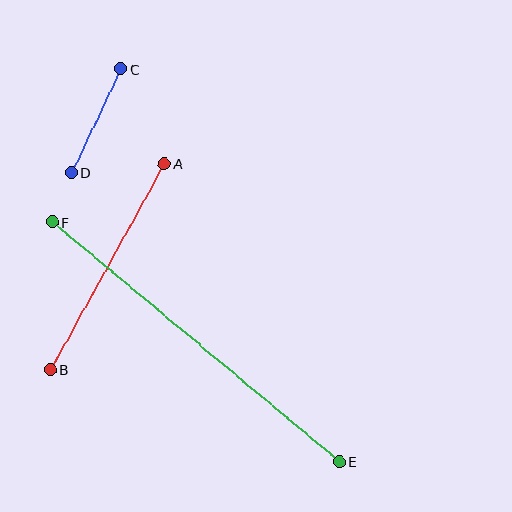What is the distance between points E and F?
The distance is approximately 374 pixels.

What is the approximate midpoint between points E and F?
The midpoint is at approximately (196, 342) pixels.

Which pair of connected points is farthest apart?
Points E and F are farthest apart.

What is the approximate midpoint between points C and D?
The midpoint is at approximately (96, 121) pixels.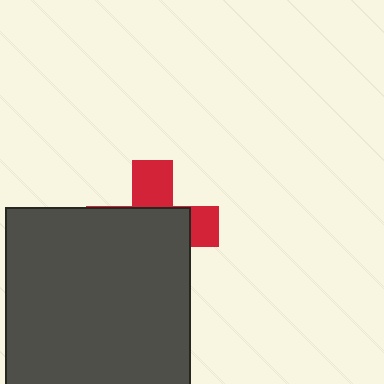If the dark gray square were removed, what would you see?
You would see the complete red cross.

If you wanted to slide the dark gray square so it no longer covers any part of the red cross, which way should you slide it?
Slide it down — that is the most direct way to separate the two shapes.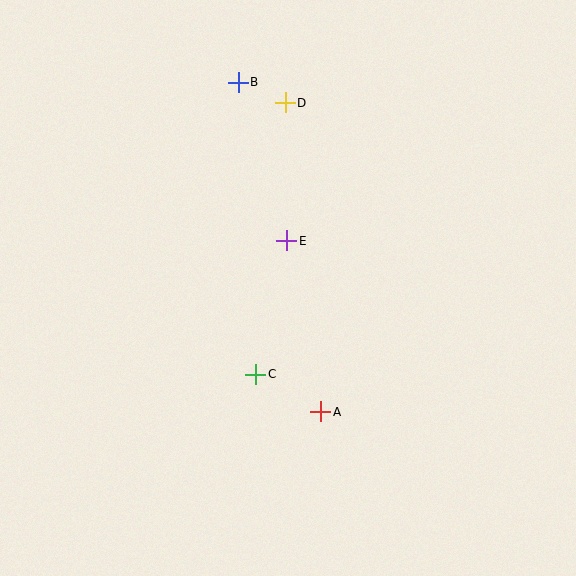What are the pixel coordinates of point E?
Point E is at (287, 241).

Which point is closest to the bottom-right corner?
Point A is closest to the bottom-right corner.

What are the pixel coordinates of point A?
Point A is at (321, 412).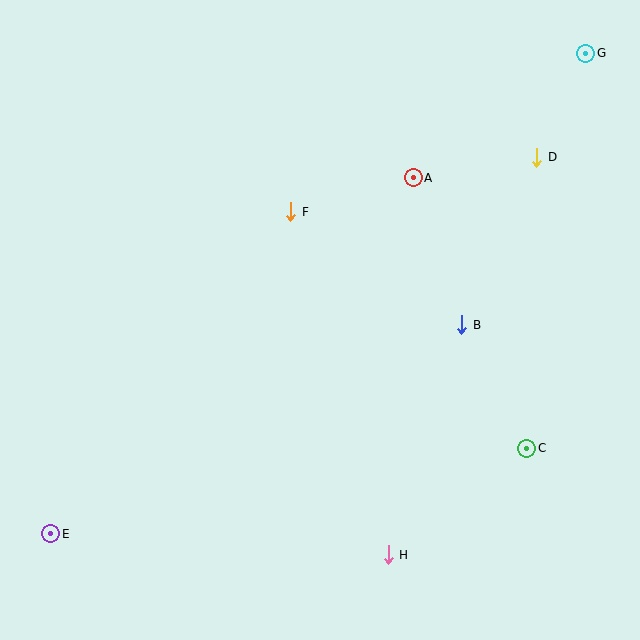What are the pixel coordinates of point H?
Point H is at (388, 555).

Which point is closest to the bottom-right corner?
Point C is closest to the bottom-right corner.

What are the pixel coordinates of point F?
Point F is at (291, 212).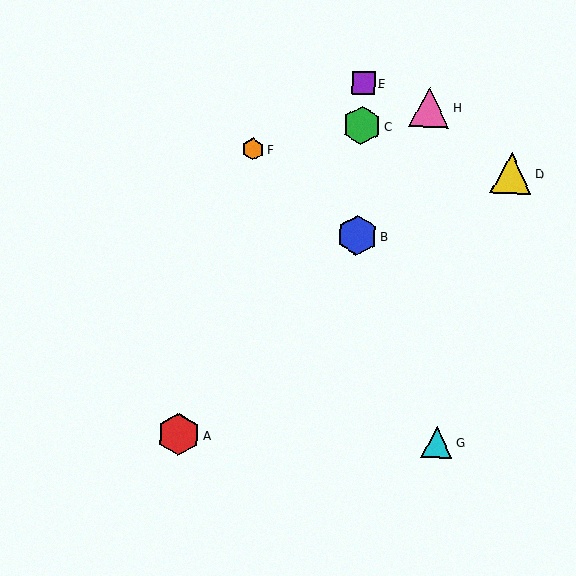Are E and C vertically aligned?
Yes, both are at x≈363.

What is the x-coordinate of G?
Object G is at x≈437.